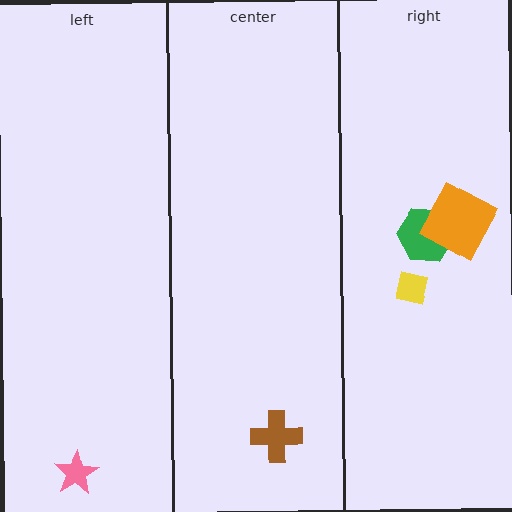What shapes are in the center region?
The brown cross.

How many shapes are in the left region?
1.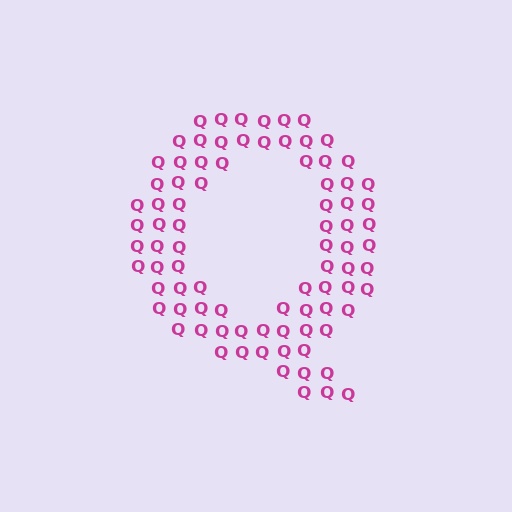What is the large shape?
The large shape is the letter Q.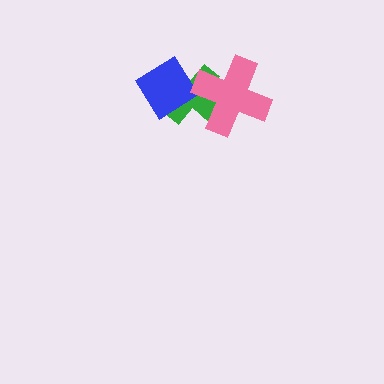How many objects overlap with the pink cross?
1 object overlaps with the pink cross.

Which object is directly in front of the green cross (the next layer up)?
The blue diamond is directly in front of the green cross.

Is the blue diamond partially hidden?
No, no other shape covers it.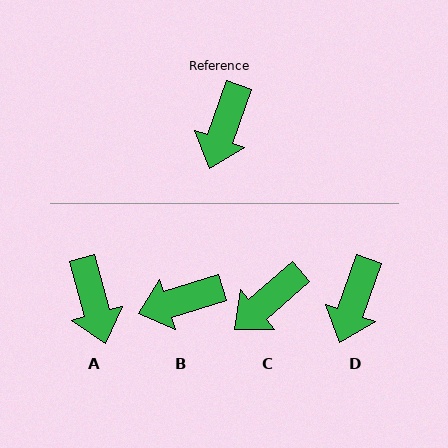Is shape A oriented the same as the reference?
No, it is off by about 35 degrees.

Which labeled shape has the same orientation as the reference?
D.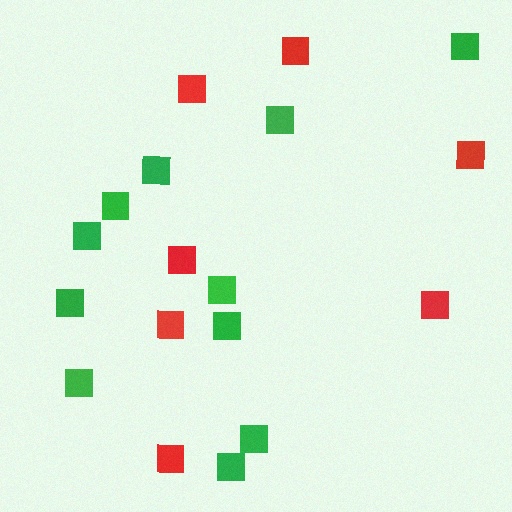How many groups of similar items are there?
There are 2 groups: one group of green squares (11) and one group of red squares (7).